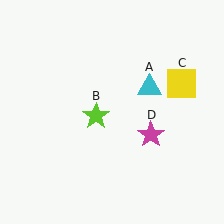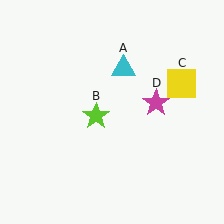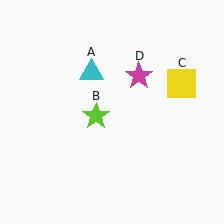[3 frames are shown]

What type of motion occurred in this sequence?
The cyan triangle (object A), magenta star (object D) rotated counterclockwise around the center of the scene.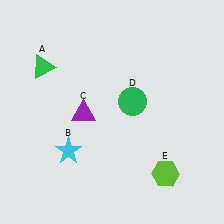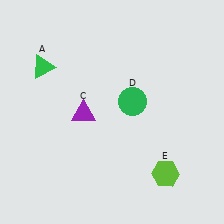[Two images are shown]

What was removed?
The cyan star (B) was removed in Image 2.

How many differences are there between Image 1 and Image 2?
There is 1 difference between the two images.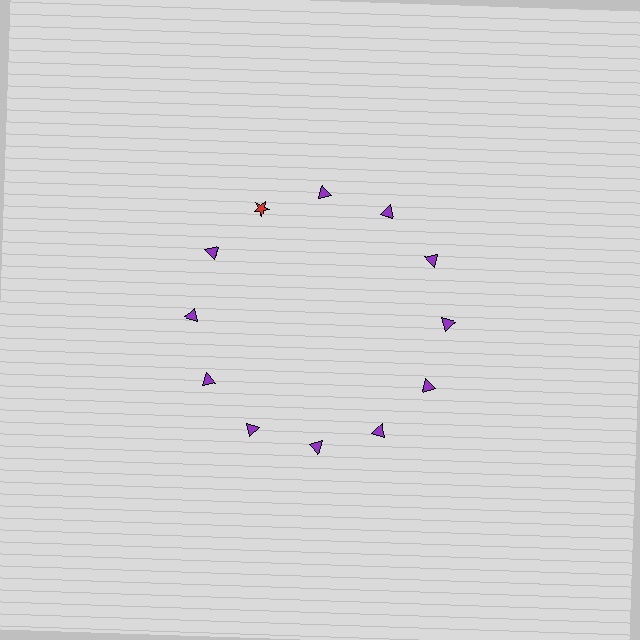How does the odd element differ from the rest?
It differs in both color (red instead of purple) and shape (star instead of triangle).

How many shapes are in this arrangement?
There are 12 shapes arranged in a ring pattern.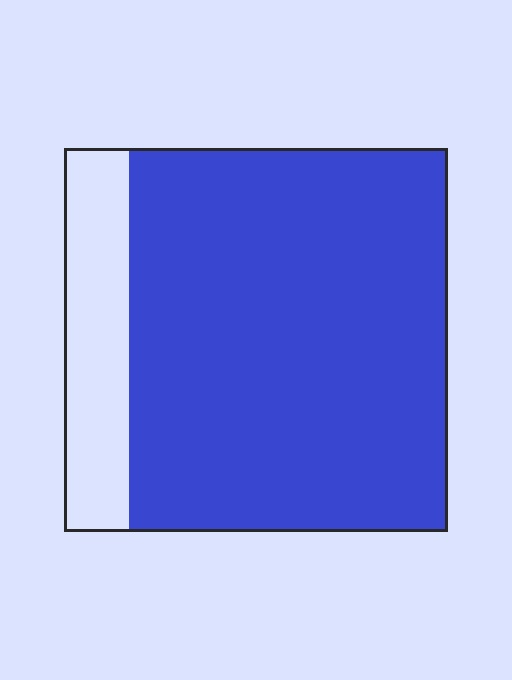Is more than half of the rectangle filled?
Yes.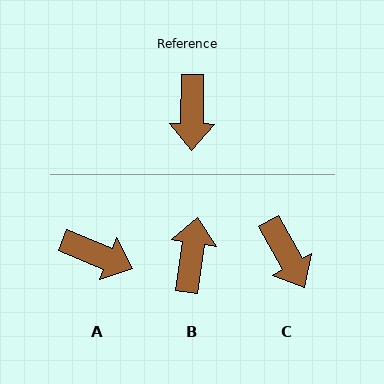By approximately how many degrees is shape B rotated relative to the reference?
Approximately 172 degrees counter-clockwise.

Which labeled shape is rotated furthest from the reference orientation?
B, about 172 degrees away.